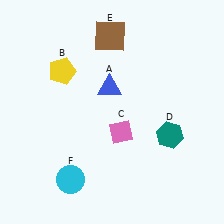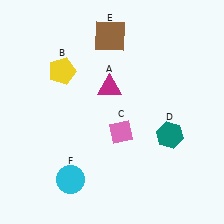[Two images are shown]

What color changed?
The triangle (A) changed from blue in Image 1 to magenta in Image 2.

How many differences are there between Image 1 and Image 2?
There is 1 difference between the two images.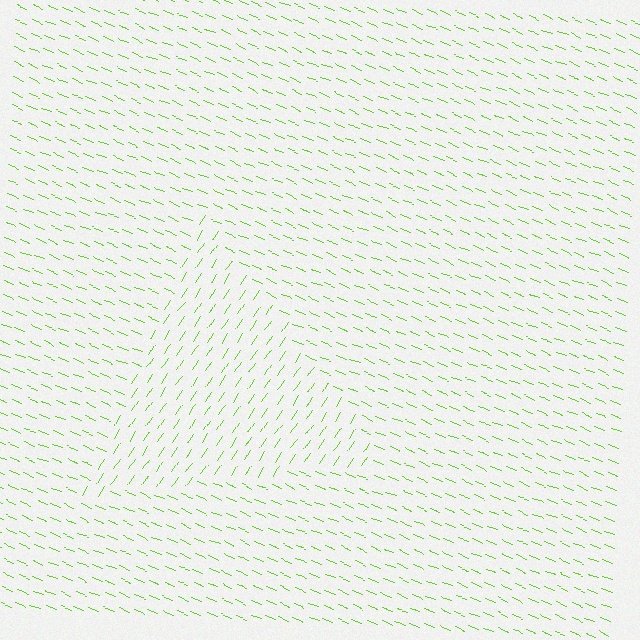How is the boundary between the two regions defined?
The boundary is defined purely by a change in line orientation (approximately 79 degrees difference). All lines are the same color and thickness.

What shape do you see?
I see a triangle.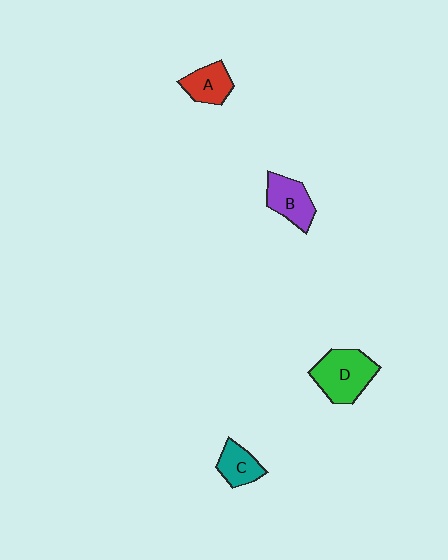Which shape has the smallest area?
Shape C (teal).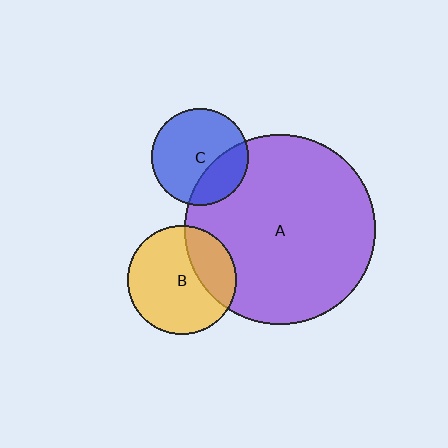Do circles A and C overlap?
Yes.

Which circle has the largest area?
Circle A (purple).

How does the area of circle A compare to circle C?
Approximately 3.9 times.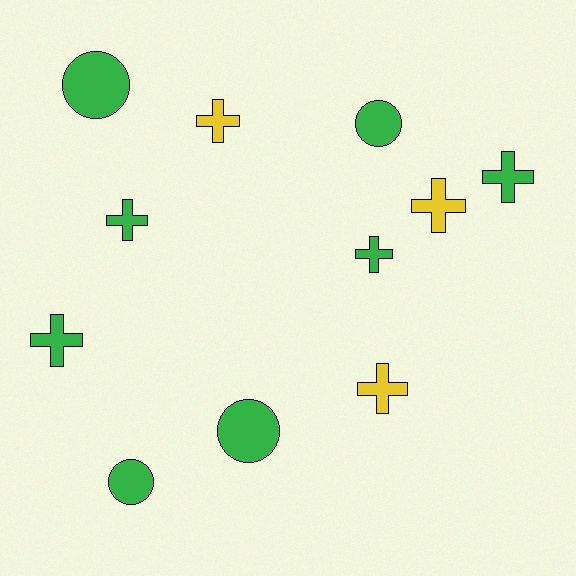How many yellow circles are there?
There are no yellow circles.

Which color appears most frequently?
Green, with 8 objects.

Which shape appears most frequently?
Cross, with 7 objects.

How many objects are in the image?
There are 11 objects.